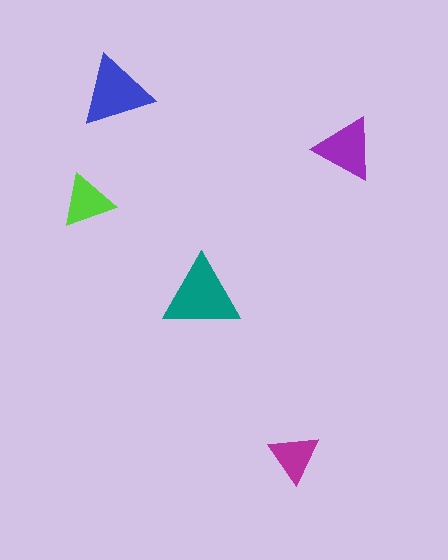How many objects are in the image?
There are 5 objects in the image.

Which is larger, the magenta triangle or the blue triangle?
The blue one.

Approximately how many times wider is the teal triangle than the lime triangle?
About 1.5 times wider.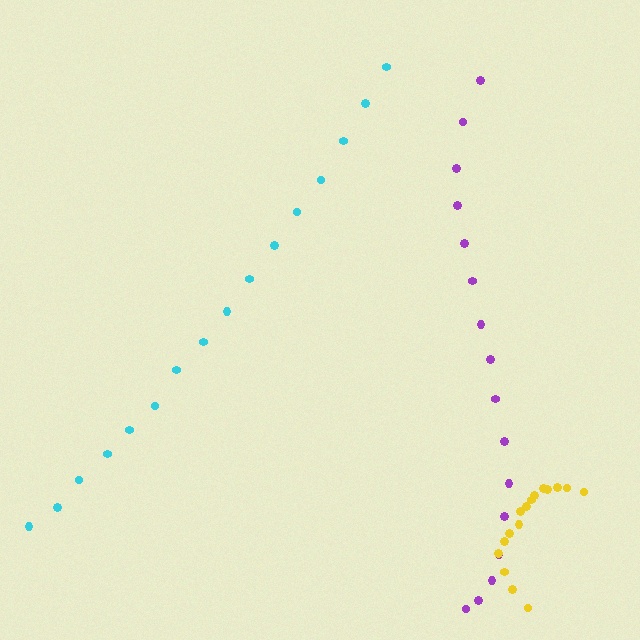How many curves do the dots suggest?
There are 3 distinct paths.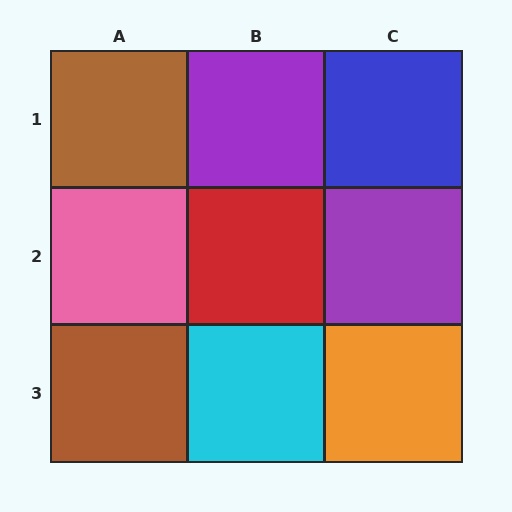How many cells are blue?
1 cell is blue.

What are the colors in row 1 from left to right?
Brown, purple, blue.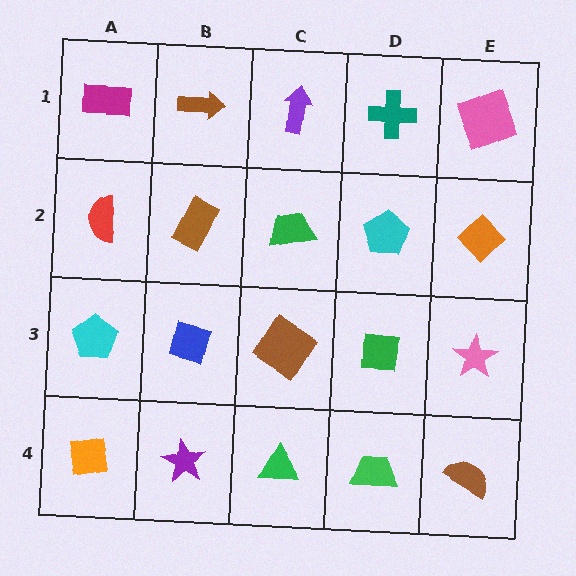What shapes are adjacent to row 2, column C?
A purple arrow (row 1, column C), a brown diamond (row 3, column C), a brown rectangle (row 2, column B), a cyan pentagon (row 2, column D).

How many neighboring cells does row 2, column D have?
4.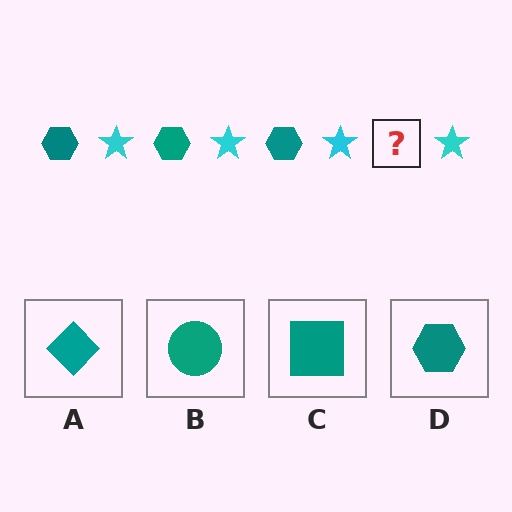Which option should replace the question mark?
Option D.